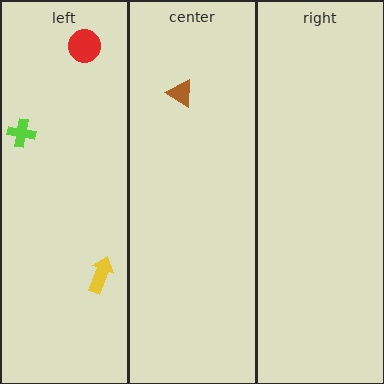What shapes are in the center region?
The brown triangle.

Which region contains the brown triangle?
The center region.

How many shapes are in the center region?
1.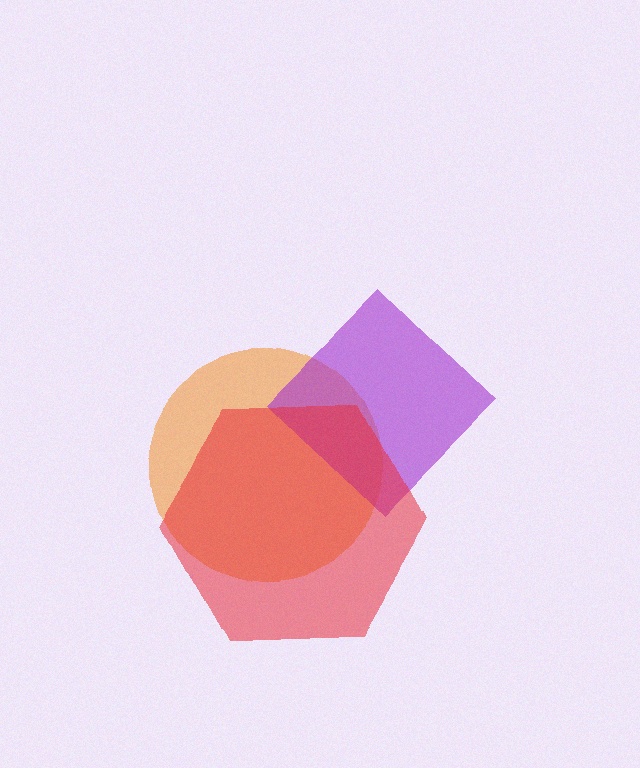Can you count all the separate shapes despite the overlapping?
Yes, there are 3 separate shapes.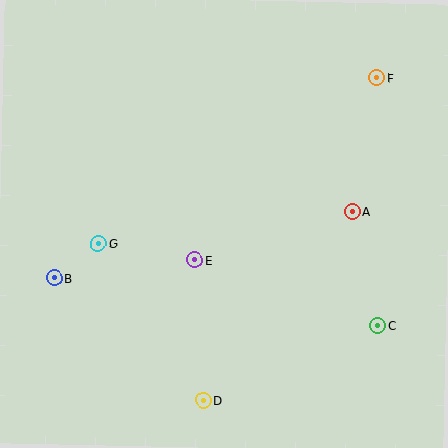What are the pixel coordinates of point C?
Point C is at (378, 326).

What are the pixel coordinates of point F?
Point F is at (377, 78).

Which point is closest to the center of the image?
Point E at (195, 260) is closest to the center.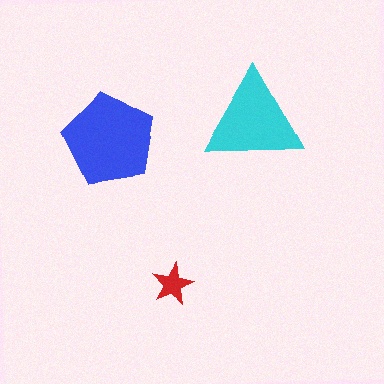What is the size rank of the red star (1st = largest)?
3rd.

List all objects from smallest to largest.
The red star, the cyan triangle, the blue pentagon.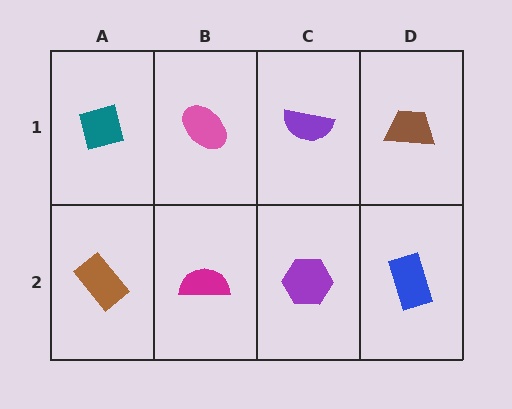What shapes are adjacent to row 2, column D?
A brown trapezoid (row 1, column D), a purple hexagon (row 2, column C).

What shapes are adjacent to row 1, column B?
A magenta semicircle (row 2, column B), a teal diamond (row 1, column A), a purple semicircle (row 1, column C).